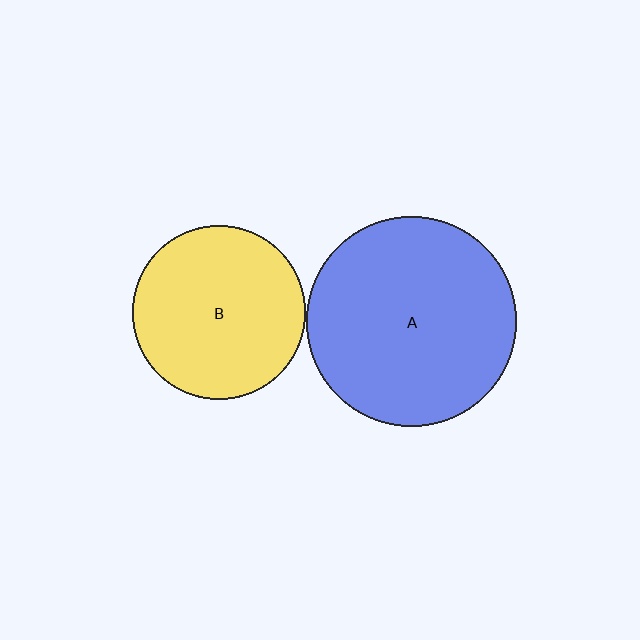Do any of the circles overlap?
No, none of the circles overlap.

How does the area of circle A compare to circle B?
Approximately 1.5 times.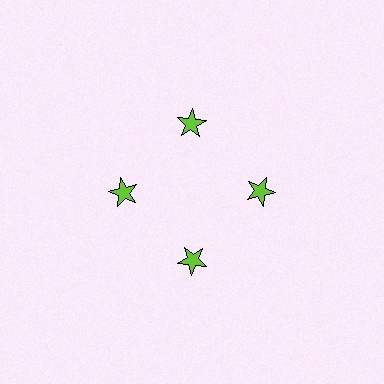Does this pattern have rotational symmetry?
Yes, this pattern has 4-fold rotational symmetry. It looks the same after rotating 90 degrees around the center.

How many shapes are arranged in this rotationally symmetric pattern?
There are 4 shapes, arranged in 4 groups of 1.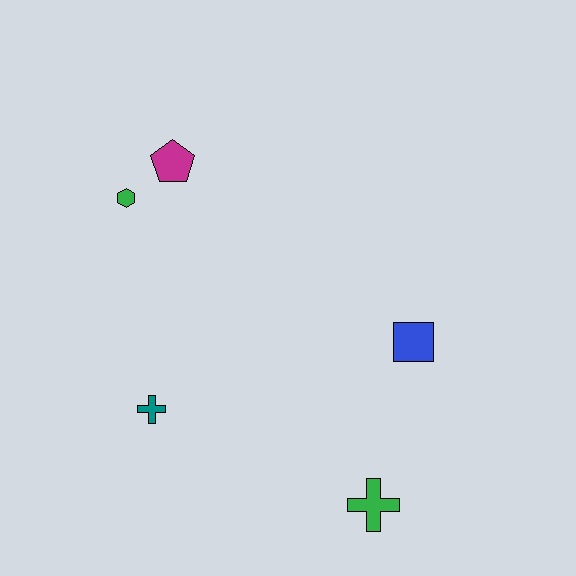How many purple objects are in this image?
There are no purple objects.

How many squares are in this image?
There is 1 square.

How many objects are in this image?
There are 5 objects.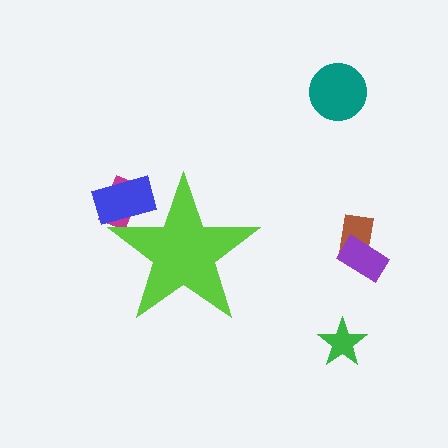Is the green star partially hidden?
No, the green star is fully visible.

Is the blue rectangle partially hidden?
Yes, the blue rectangle is partially hidden behind the lime star.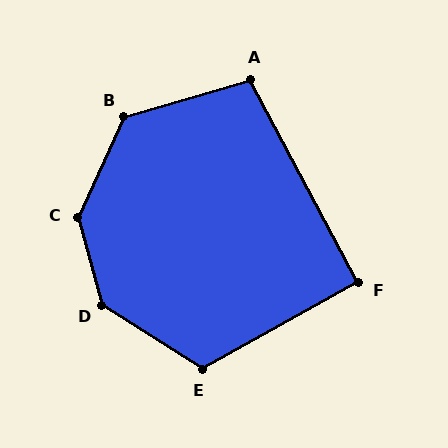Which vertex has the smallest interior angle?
F, at approximately 91 degrees.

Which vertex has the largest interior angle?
C, at approximately 140 degrees.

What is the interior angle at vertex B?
Approximately 131 degrees (obtuse).